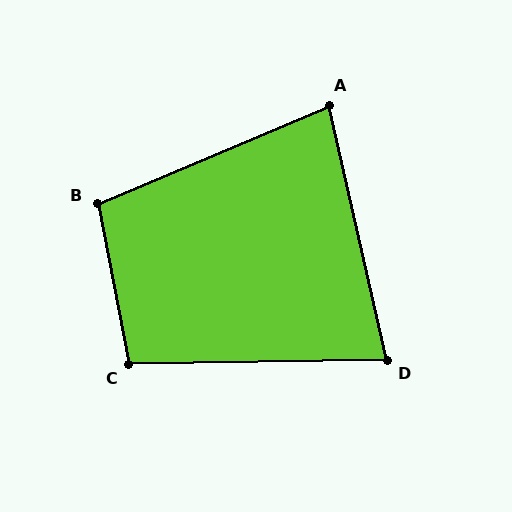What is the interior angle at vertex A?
Approximately 80 degrees (acute).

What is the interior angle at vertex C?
Approximately 100 degrees (obtuse).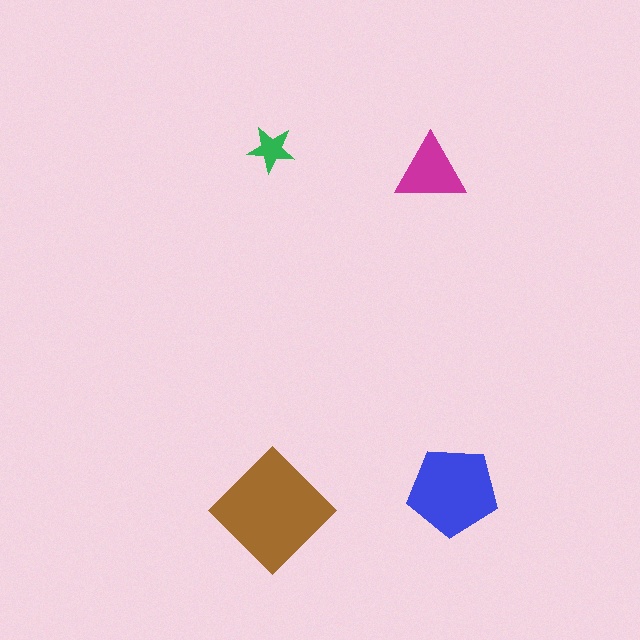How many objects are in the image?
There are 4 objects in the image.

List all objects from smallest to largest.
The green star, the magenta triangle, the blue pentagon, the brown diamond.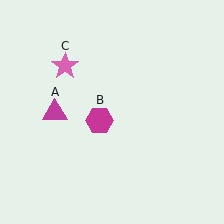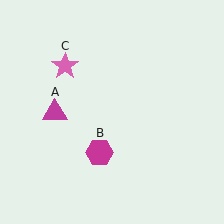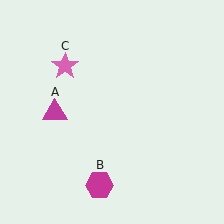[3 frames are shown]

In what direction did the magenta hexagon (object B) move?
The magenta hexagon (object B) moved down.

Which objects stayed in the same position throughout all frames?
Magenta triangle (object A) and pink star (object C) remained stationary.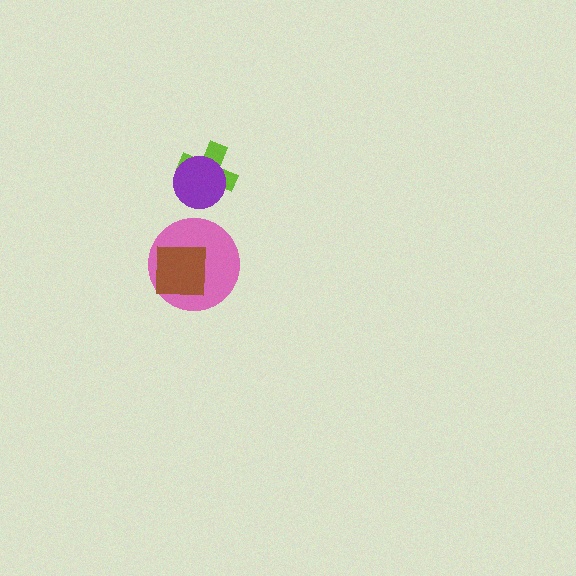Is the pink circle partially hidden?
Yes, it is partially covered by another shape.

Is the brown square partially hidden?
No, no other shape covers it.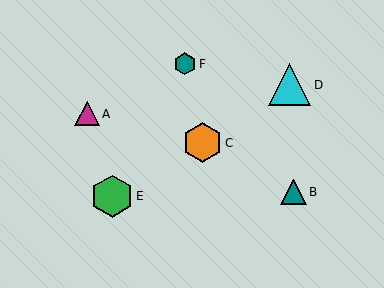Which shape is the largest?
The cyan triangle (labeled D) is the largest.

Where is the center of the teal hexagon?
The center of the teal hexagon is at (185, 64).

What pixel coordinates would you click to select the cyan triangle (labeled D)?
Click at (290, 85) to select the cyan triangle D.